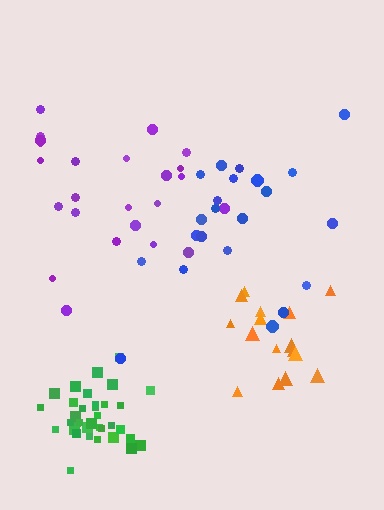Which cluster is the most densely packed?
Green.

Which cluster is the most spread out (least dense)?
Blue.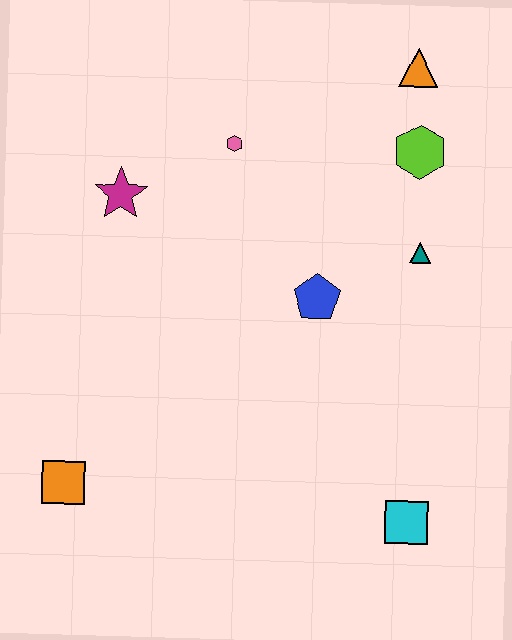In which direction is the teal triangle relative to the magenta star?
The teal triangle is to the right of the magenta star.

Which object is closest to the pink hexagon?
The magenta star is closest to the pink hexagon.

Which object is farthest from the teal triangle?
The orange square is farthest from the teal triangle.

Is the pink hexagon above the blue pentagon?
Yes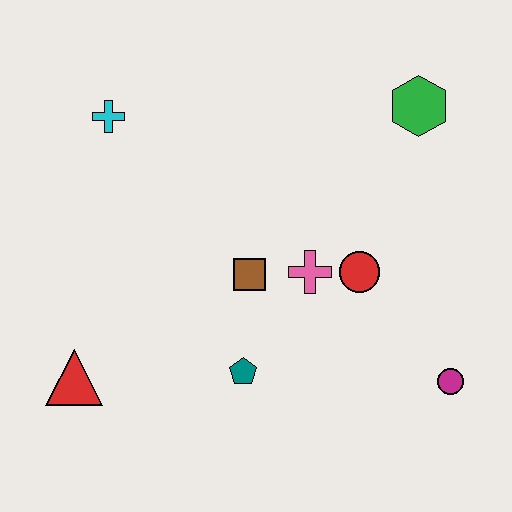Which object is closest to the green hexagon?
The red circle is closest to the green hexagon.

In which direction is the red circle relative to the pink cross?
The red circle is to the right of the pink cross.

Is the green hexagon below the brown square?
No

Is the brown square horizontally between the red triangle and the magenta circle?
Yes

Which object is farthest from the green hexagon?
The red triangle is farthest from the green hexagon.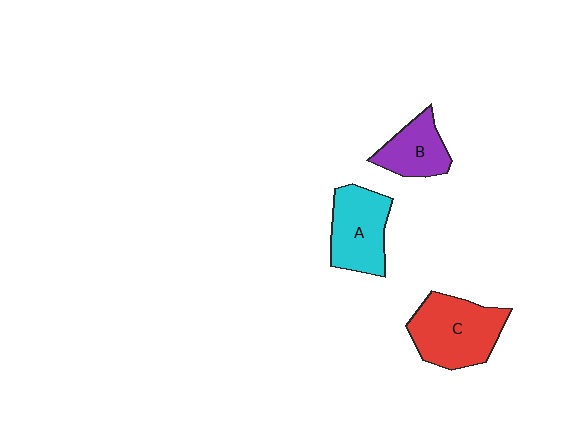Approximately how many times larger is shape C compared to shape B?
Approximately 1.7 times.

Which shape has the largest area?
Shape C (red).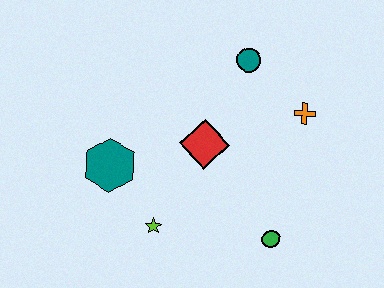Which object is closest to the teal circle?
The orange cross is closest to the teal circle.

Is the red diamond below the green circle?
No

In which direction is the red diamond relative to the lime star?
The red diamond is above the lime star.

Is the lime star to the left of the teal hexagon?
No